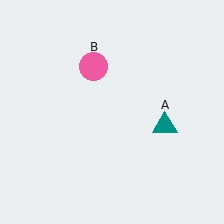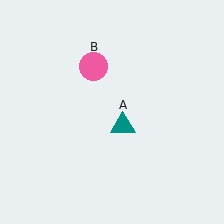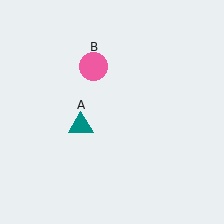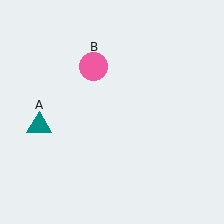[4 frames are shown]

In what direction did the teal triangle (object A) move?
The teal triangle (object A) moved left.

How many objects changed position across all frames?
1 object changed position: teal triangle (object A).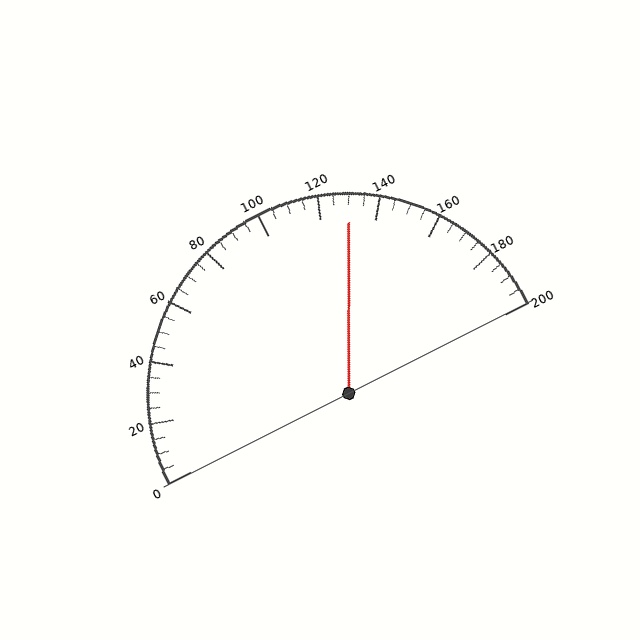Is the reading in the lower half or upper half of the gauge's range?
The reading is in the upper half of the range (0 to 200).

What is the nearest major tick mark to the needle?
The nearest major tick mark is 120.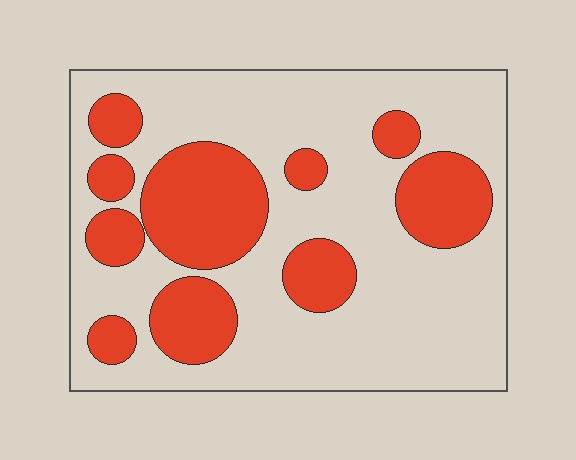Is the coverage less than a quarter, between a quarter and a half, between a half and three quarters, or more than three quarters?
Between a quarter and a half.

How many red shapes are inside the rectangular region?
10.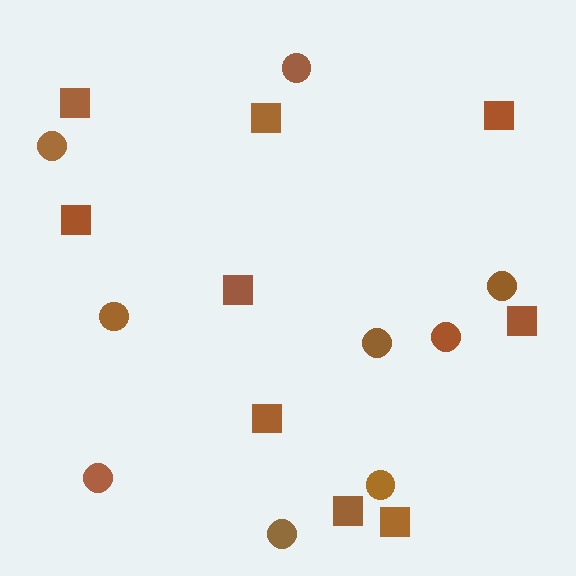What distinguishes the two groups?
There are 2 groups: one group of circles (9) and one group of squares (9).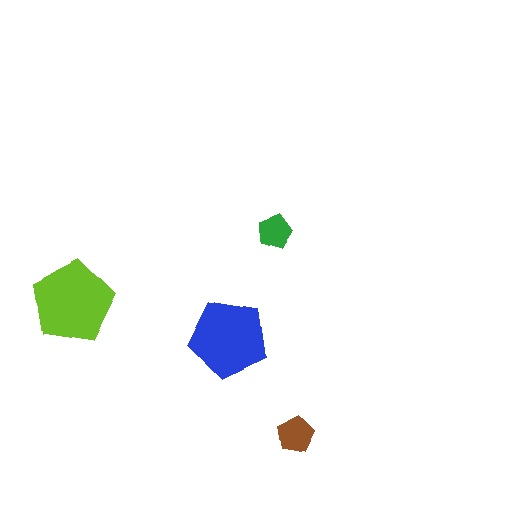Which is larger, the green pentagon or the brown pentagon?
The brown one.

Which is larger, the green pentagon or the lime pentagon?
The lime one.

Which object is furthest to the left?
The lime pentagon is leftmost.